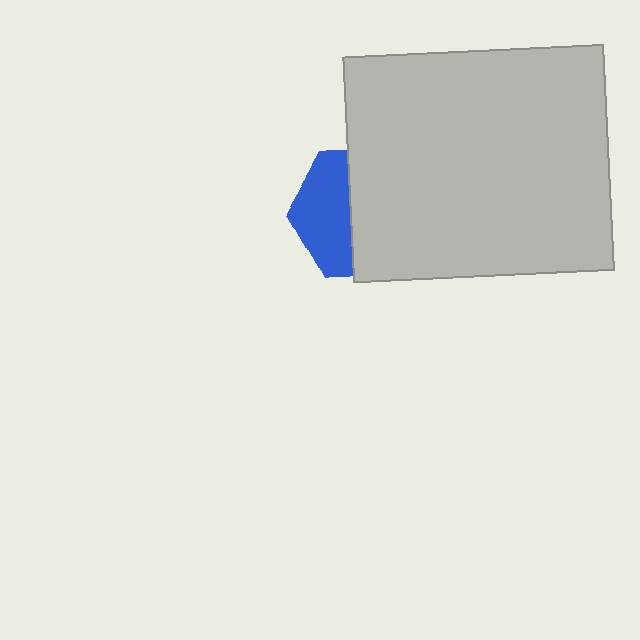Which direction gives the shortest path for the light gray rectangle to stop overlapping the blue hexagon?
Moving right gives the shortest separation.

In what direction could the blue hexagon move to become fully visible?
The blue hexagon could move left. That would shift it out from behind the light gray rectangle entirely.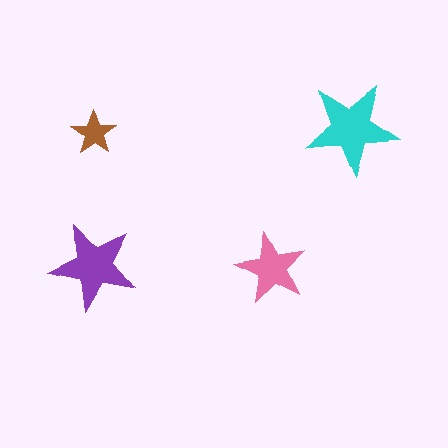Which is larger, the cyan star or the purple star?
The cyan one.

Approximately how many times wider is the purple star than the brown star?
About 2 times wider.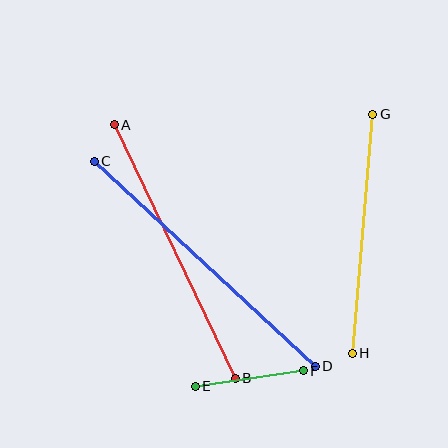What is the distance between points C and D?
The distance is approximately 301 pixels.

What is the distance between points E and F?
The distance is approximately 109 pixels.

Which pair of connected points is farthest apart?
Points C and D are farthest apart.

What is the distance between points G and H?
The distance is approximately 240 pixels.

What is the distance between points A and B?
The distance is approximately 281 pixels.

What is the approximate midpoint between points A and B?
The midpoint is at approximately (175, 251) pixels.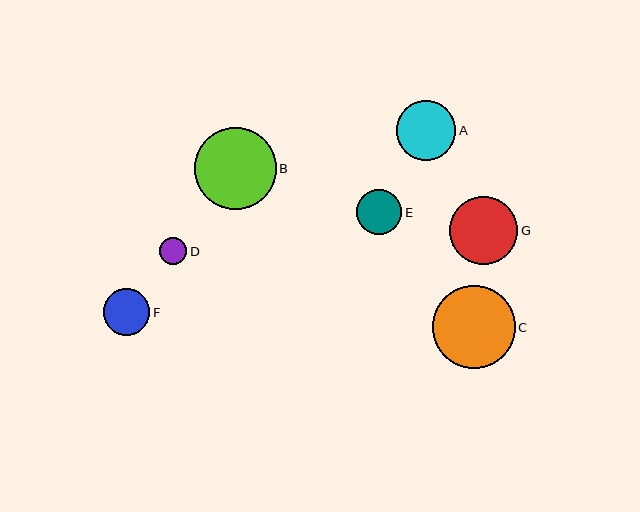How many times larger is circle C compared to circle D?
Circle C is approximately 3.0 times the size of circle D.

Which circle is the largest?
Circle C is the largest with a size of approximately 83 pixels.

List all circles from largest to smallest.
From largest to smallest: C, B, G, A, F, E, D.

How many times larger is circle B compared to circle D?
Circle B is approximately 3.0 times the size of circle D.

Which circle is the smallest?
Circle D is the smallest with a size of approximately 28 pixels.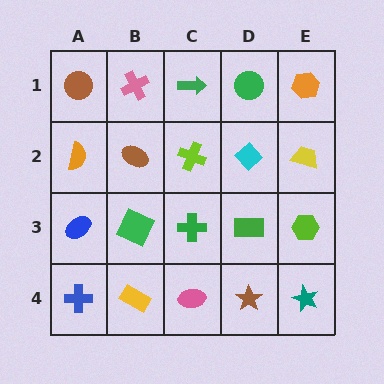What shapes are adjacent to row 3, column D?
A cyan diamond (row 2, column D), a brown star (row 4, column D), a green cross (row 3, column C), a lime hexagon (row 3, column E).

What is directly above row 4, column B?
A green square.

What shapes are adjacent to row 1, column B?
A brown ellipse (row 2, column B), a brown circle (row 1, column A), a green arrow (row 1, column C).